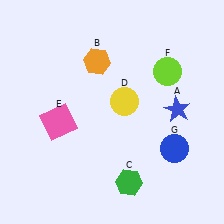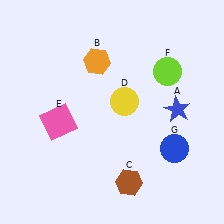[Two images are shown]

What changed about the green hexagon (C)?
In Image 1, C is green. In Image 2, it changed to brown.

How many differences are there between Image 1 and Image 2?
There is 1 difference between the two images.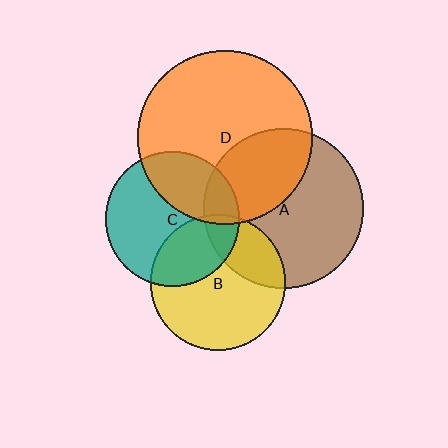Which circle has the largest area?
Circle D (orange).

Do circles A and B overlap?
Yes.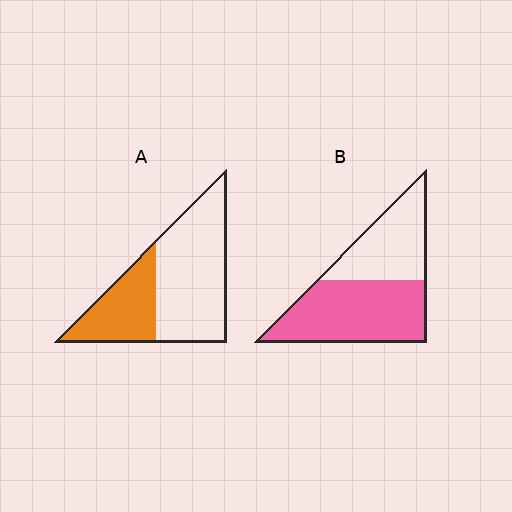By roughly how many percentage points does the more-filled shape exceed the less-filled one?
By roughly 25 percentage points (B over A).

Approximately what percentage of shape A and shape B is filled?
A is approximately 35% and B is approximately 60%.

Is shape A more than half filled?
No.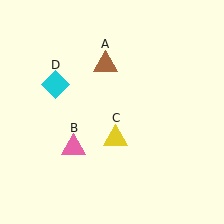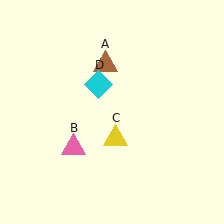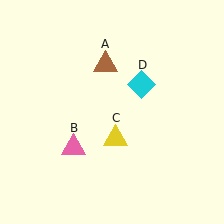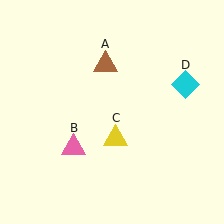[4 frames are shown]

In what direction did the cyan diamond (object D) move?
The cyan diamond (object D) moved right.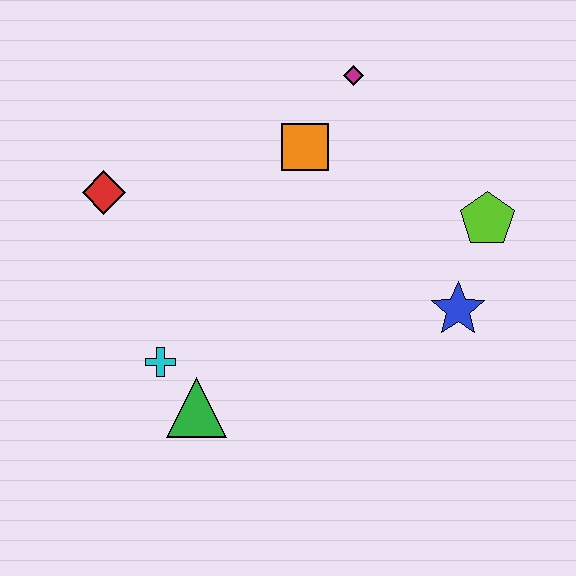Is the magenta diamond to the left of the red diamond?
No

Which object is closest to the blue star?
The lime pentagon is closest to the blue star.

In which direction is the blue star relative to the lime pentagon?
The blue star is below the lime pentagon.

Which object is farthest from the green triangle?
The magenta diamond is farthest from the green triangle.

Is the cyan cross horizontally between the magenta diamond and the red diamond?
Yes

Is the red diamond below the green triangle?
No